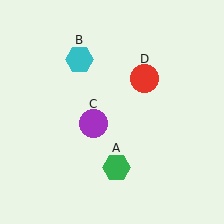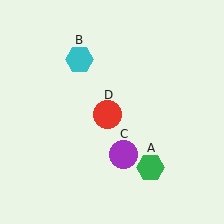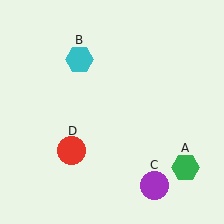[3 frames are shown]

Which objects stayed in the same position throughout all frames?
Cyan hexagon (object B) remained stationary.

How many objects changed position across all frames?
3 objects changed position: green hexagon (object A), purple circle (object C), red circle (object D).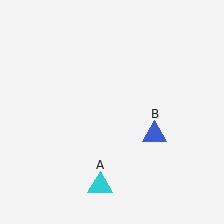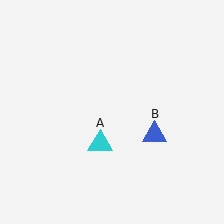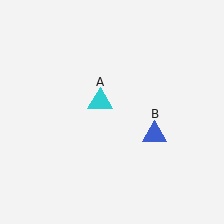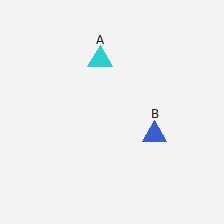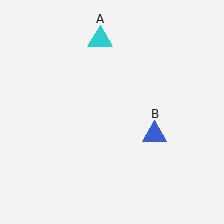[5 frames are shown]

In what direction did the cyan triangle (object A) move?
The cyan triangle (object A) moved up.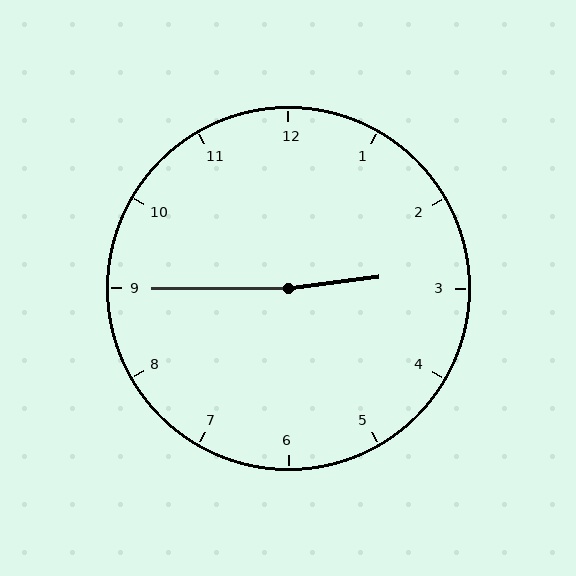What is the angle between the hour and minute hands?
Approximately 172 degrees.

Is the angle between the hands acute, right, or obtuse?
It is obtuse.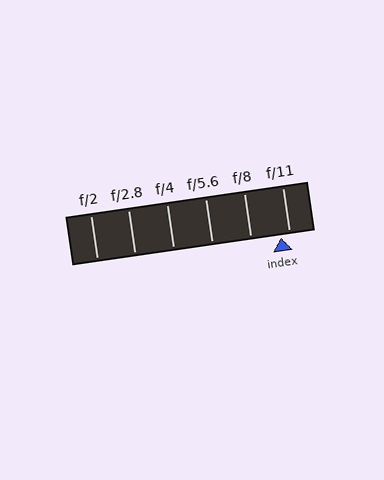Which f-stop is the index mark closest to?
The index mark is closest to f/11.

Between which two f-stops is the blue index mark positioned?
The index mark is between f/8 and f/11.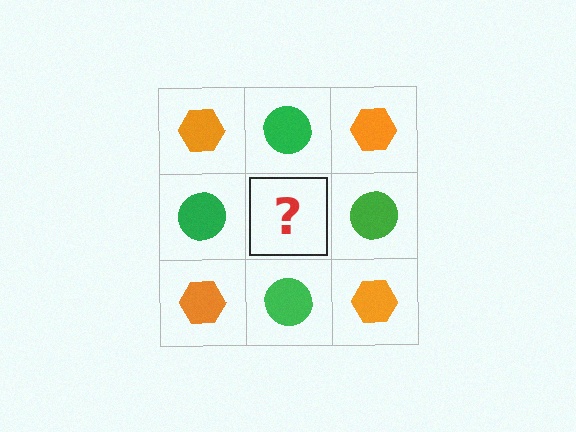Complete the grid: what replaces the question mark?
The question mark should be replaced with an orange hexagon.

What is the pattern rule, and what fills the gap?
The rule is that it alternates orange hexagon and green circle in a checkerboard pattern. The gap should be filled with an orange hexagon.